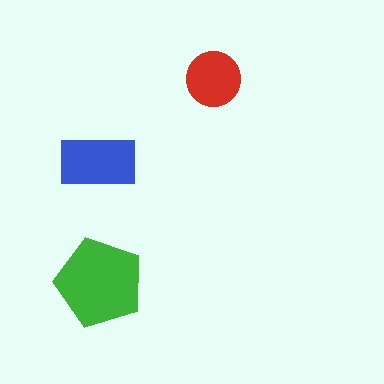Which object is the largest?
The green pentagon.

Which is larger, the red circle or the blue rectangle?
The blue rectangle.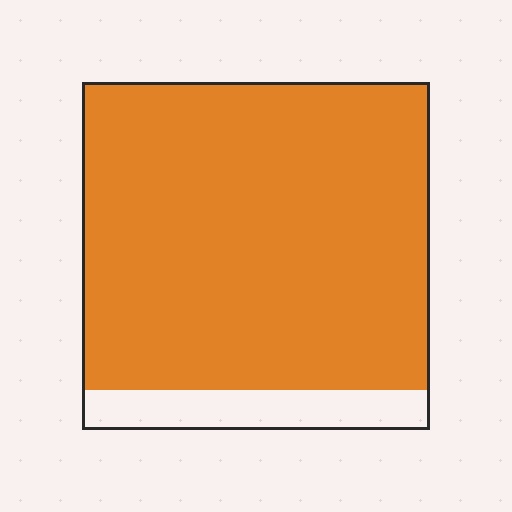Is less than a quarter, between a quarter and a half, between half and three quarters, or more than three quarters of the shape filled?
More than three quarters.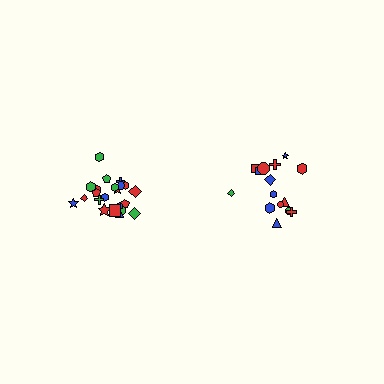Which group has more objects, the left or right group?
The left group.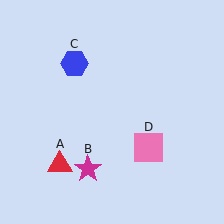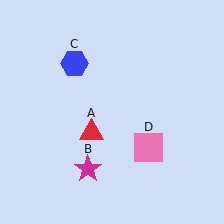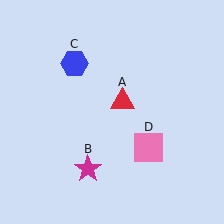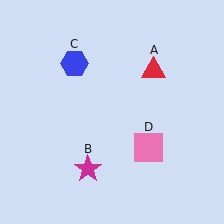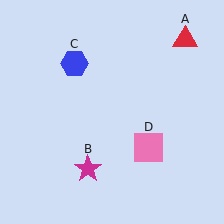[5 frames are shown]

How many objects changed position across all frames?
1 object changed position: red triangle (object A).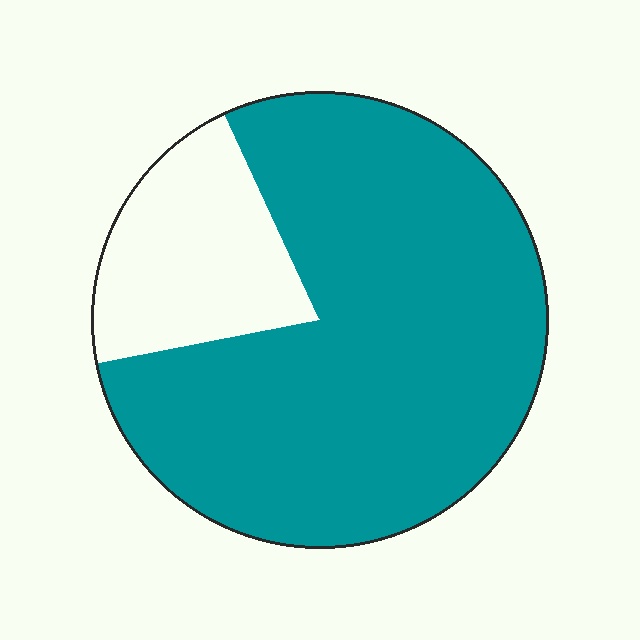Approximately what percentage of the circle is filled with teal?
Approximately 80%.